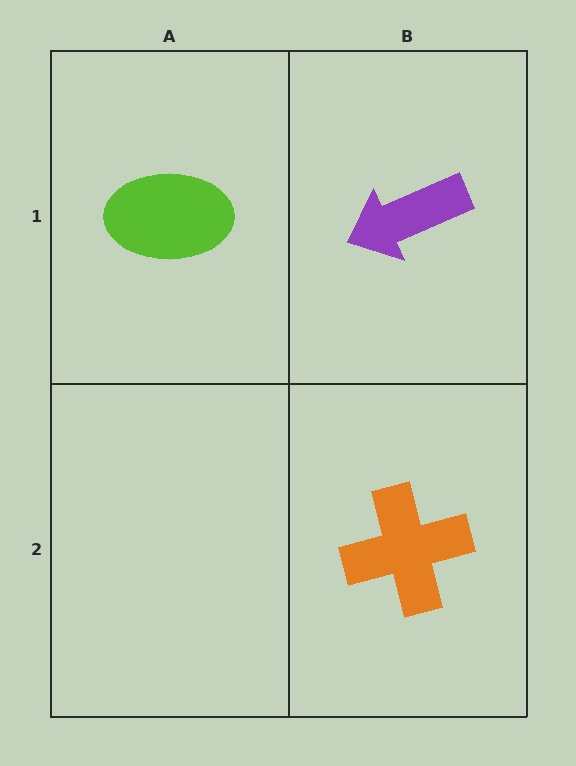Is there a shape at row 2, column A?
No, that cell is empty.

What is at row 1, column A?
A lime ellipse.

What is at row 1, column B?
A purple arrow.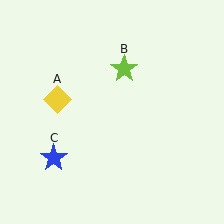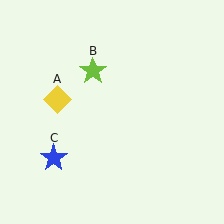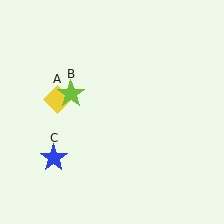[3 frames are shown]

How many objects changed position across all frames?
1 object changed position: lime star (object B).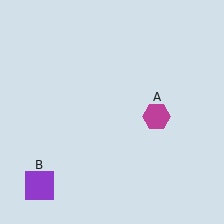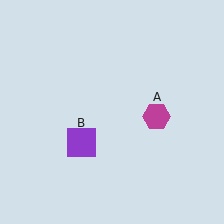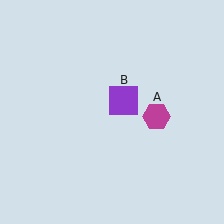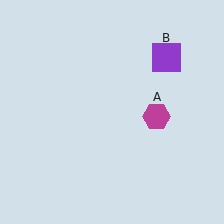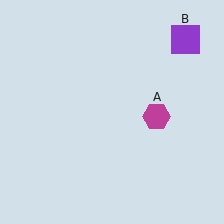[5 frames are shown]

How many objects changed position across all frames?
1 object changed position: purple square (object B).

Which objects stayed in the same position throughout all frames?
Magenta hexagon (object A) remained stationary.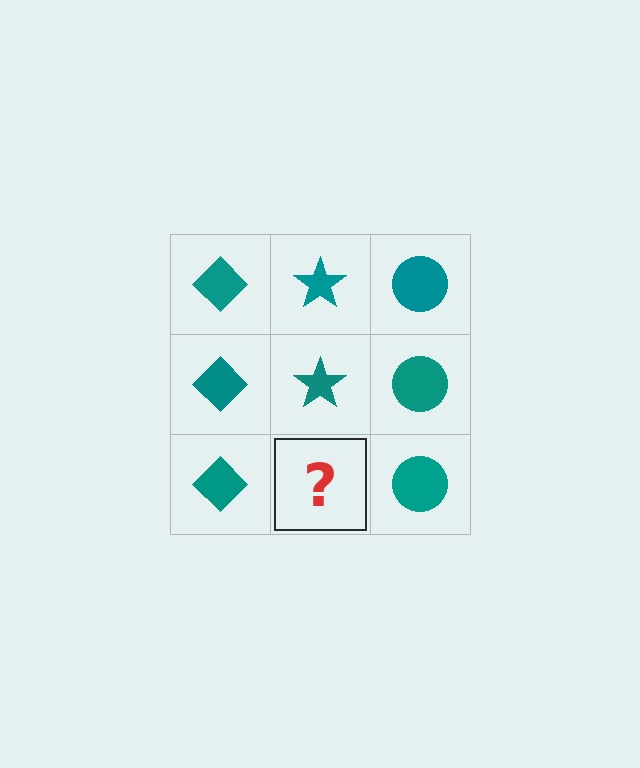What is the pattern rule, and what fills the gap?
The rule is that each column has a consistent shape. The gap should be filled with a teal star.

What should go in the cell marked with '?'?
The missing cell should contain a teal star.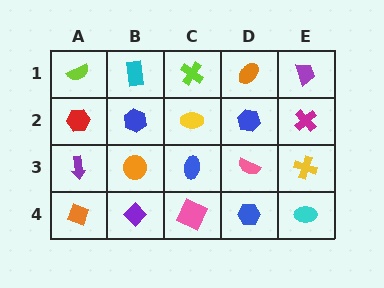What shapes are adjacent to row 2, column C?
A lime cross (row 1, column C), a blue ellipse (row 3, column C), a blue hexagon (row 2, column B), a blue hexagon (row 2, column D).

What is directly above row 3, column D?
A blue hexagon.